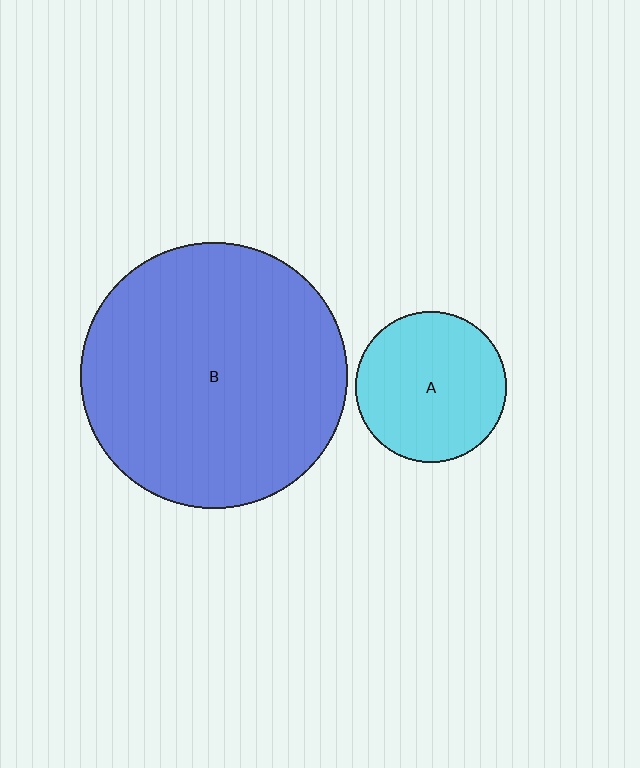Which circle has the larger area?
Circle B (blue).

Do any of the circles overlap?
No, none of the circles overlap.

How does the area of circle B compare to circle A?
Approximately 3.1 times.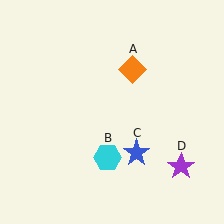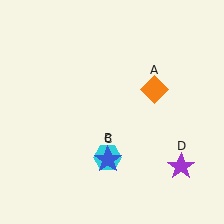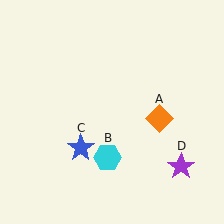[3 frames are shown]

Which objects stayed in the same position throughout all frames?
Cyan hexagon (object B) and purple star (object D) remained stationary.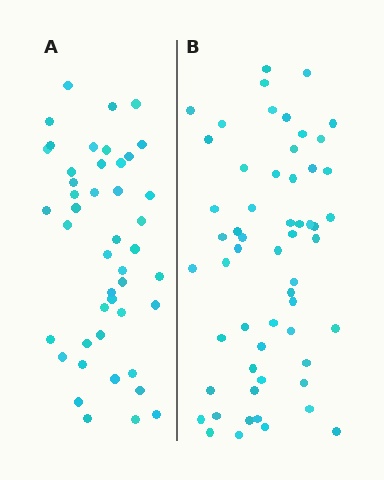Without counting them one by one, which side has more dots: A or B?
Region B (the right region) has more dots.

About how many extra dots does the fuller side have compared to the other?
Region B has roughly 12 or so more dots than region A.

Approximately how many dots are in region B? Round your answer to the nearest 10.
About 60 dots. (The exact count is 57, which rounds to 60.)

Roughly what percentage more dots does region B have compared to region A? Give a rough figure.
About 25% more.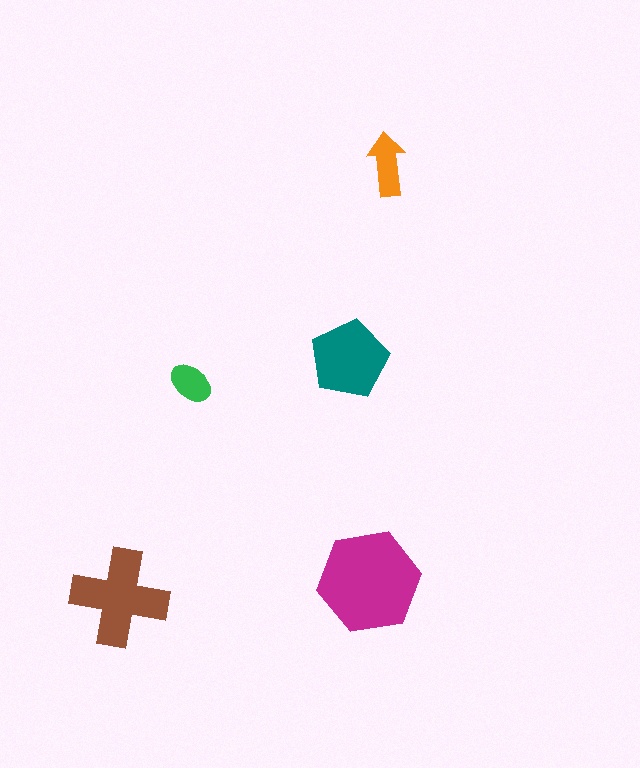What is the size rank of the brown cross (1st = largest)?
2nd.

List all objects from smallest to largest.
The green ellipse, the orange arrow, the teal pentagon, the brown cross, the magenta hexagon.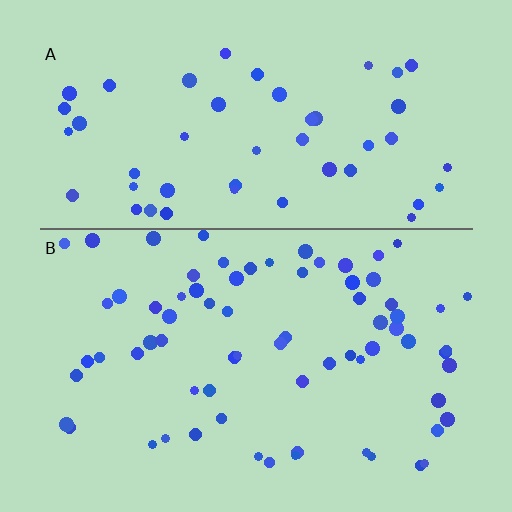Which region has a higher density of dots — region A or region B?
B (the bottom).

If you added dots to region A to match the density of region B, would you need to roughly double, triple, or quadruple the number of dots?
Approximately double.